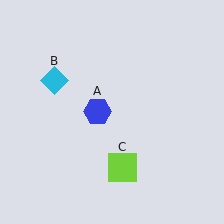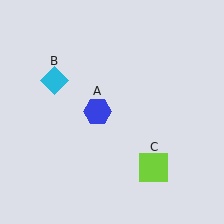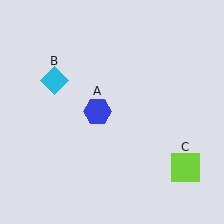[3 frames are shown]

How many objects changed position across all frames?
1 object changed position: lime square (object C).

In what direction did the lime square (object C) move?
The lime square (object C) moved right.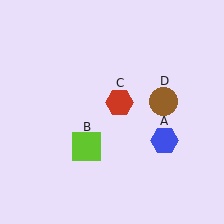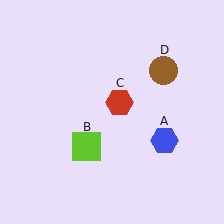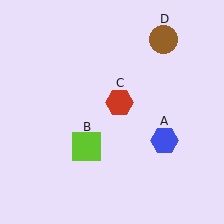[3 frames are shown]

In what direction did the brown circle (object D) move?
The brown circle (object D) moved up.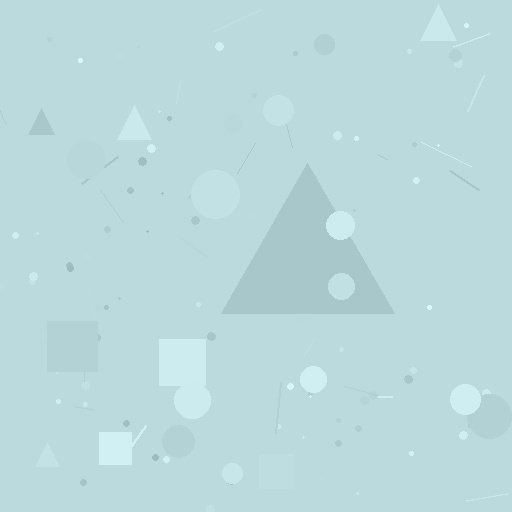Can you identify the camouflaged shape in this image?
The camouflaged shape is a triangle.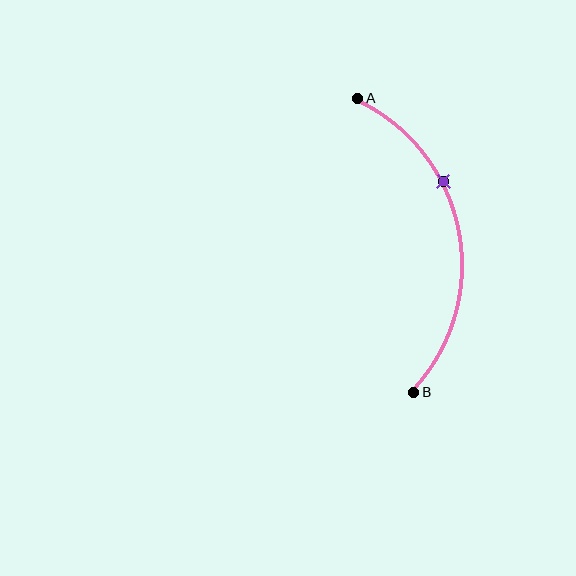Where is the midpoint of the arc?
The arc midpoint is the point on the curve farthest from the straight line joining A and B. It sits to the right of that line.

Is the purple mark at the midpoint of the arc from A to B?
No. The purple mark lies on the arc but is closer to endpoint A. The arc midpoint would be at the point on the curve equidistant along the arc from both A and B.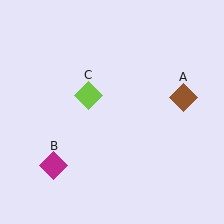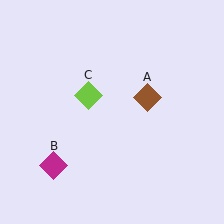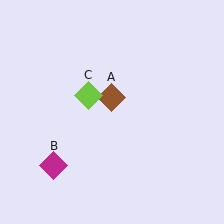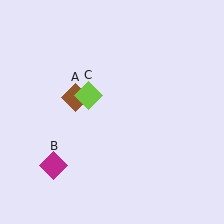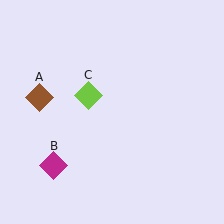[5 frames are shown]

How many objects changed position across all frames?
1 object changed position: brown diamond (object A).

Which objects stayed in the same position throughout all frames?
Magenta diamond (object B) and lime diamond (object C) remained stationary.